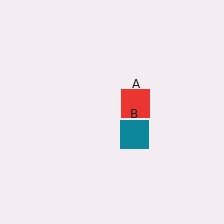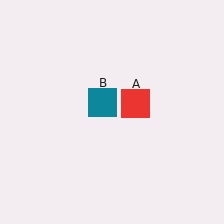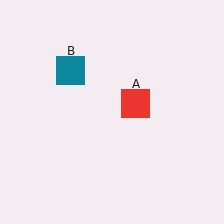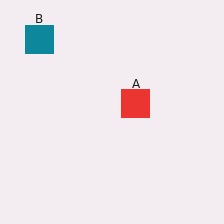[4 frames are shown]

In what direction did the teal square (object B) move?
The teal square (object B) moved up and to the left.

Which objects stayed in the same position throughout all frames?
Red square (object A) remained stationary.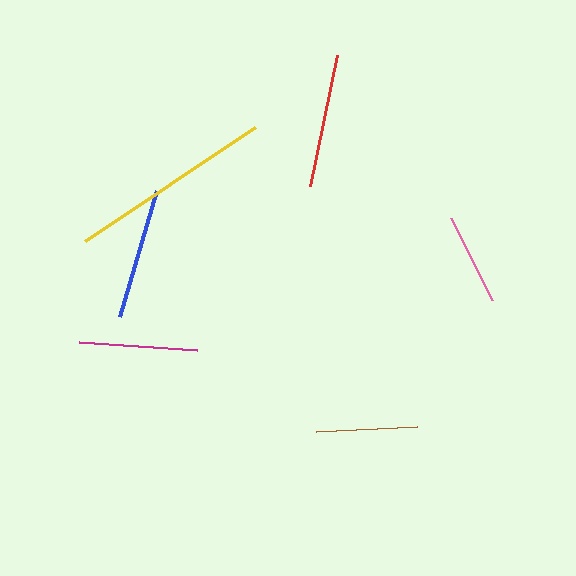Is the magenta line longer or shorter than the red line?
The red line is longer than the magenta line.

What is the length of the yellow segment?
The yellow segment is approximately 205 pixels long.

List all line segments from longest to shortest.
From longest to shortest: yellow, red, blue, magenta, brown, pink.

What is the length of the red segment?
The red segment is approximately 135 pixels long.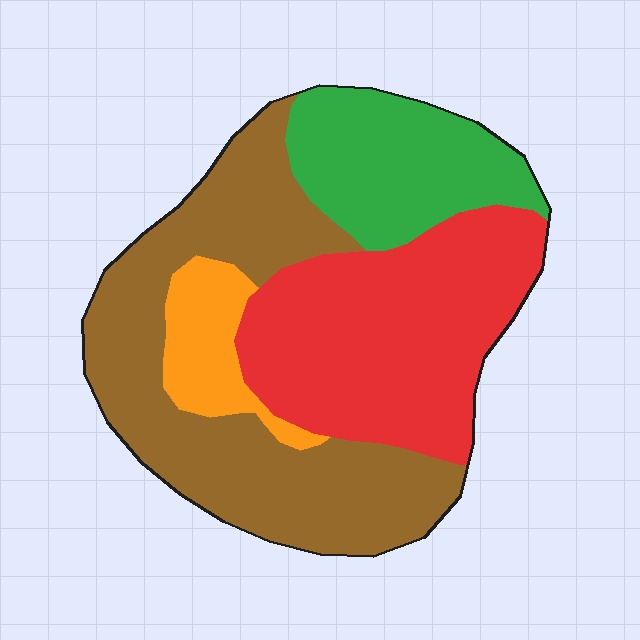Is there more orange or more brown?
Brown.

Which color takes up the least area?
Orange, at roughly 10%.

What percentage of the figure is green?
Green takes up about one sixth (1/6) of the figure.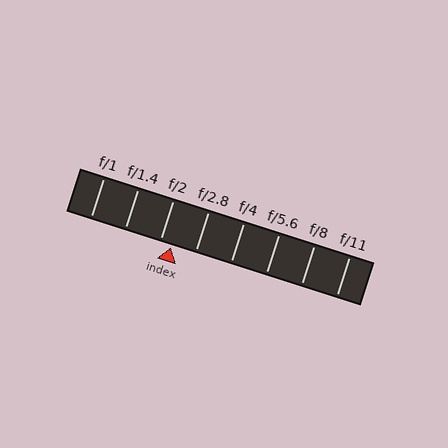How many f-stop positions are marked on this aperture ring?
There are 8 f-stop positions marked.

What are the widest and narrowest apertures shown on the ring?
The widest aperture shown is f/1 and the narrowest is f/11.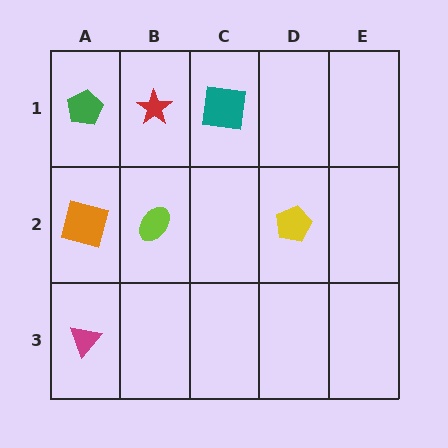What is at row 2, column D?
A yellow pentagon.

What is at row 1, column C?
A teal square.